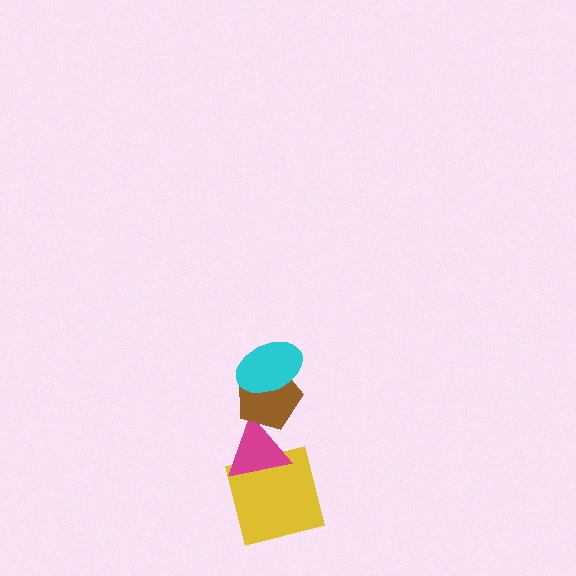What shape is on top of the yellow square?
The magenta triangle is on top of the yellow square.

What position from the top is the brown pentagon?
The brown pentagon is 2nd from the top.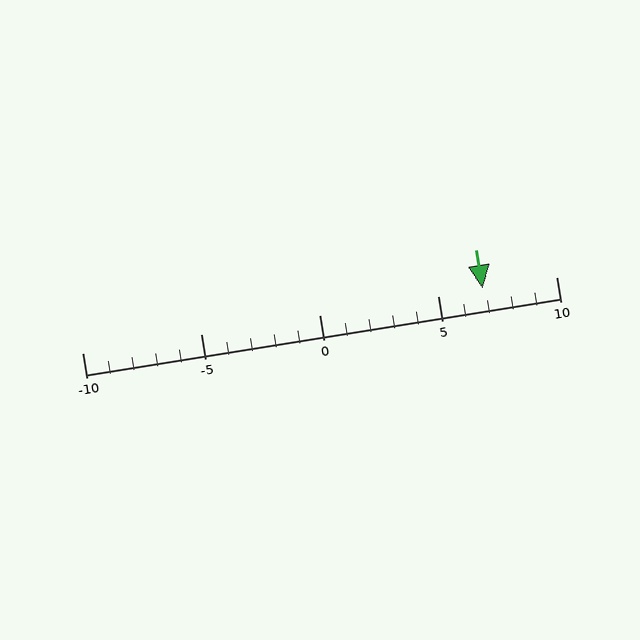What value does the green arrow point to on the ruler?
The green arrow points to approximately 7.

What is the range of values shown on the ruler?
The ruler shows values from -10 to 10.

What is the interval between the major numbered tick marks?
The major tick marks are spaced 5 units apart.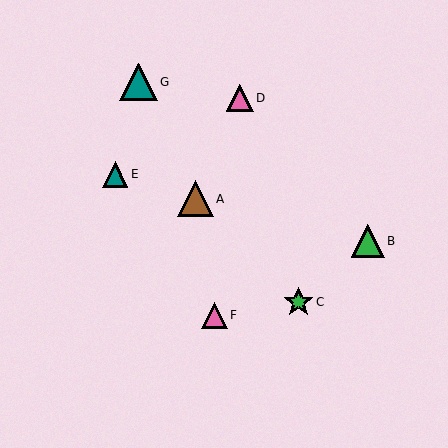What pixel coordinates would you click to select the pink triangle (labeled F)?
Click at (214, 315) to select the pink triangle F.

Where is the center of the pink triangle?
The center of the pink triangle is at (214, 315).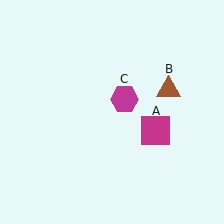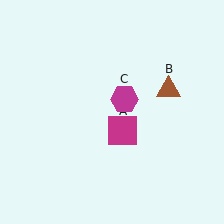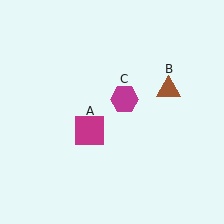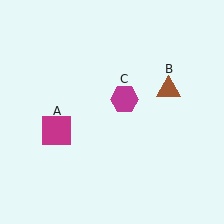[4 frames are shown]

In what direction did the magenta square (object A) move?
The magenta square (object A) moved left.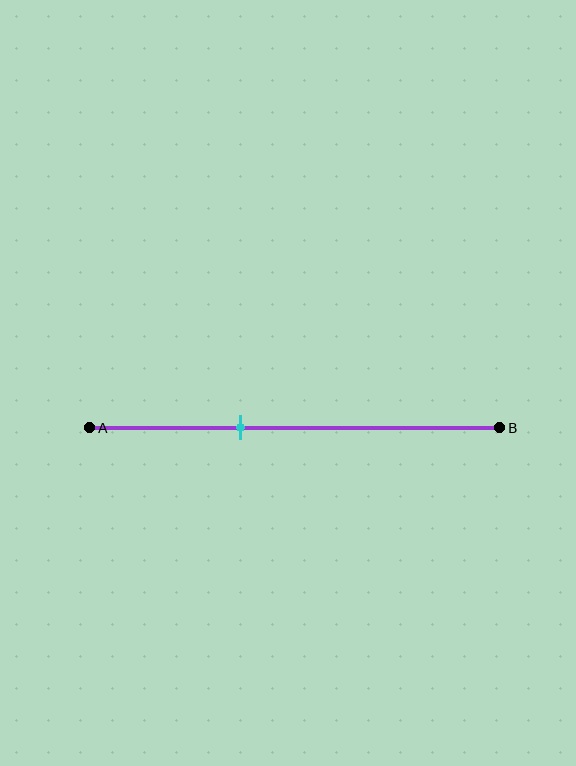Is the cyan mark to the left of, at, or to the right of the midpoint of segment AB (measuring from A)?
The cyan mark is to the left of the midpoint of segment AB.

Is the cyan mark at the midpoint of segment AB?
No, the mark is at about 35% from A, not at the 50% midpoint.